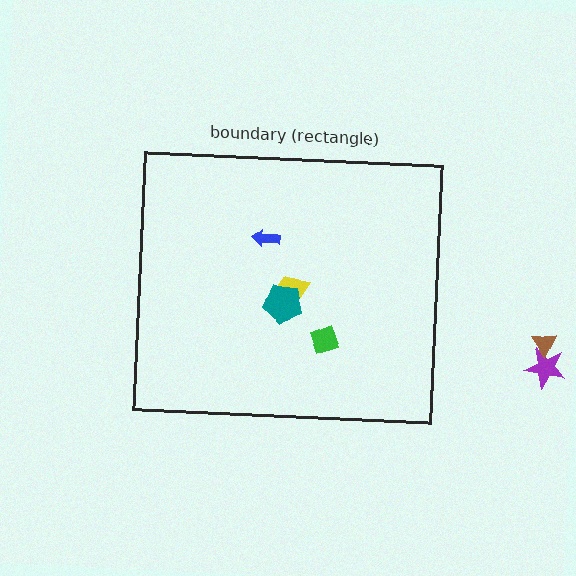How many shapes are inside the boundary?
4 inside, 2 outside.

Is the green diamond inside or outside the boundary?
Inside.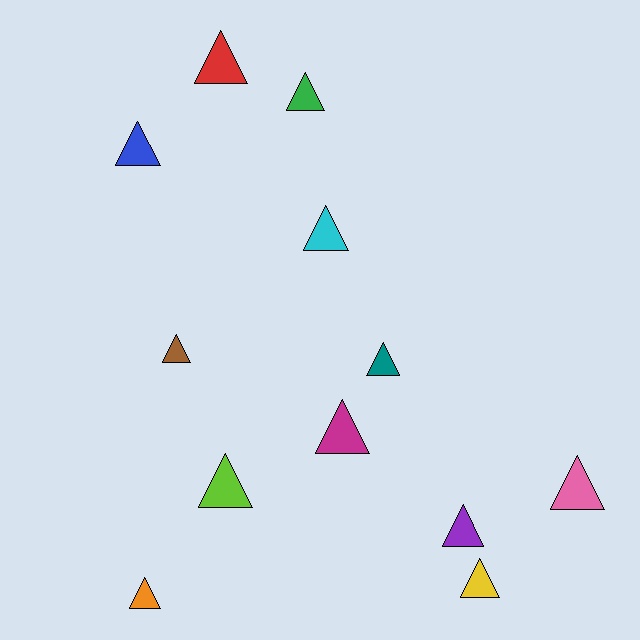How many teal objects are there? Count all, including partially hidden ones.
There is 1 teal object.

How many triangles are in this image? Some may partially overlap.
There are 12 triangles.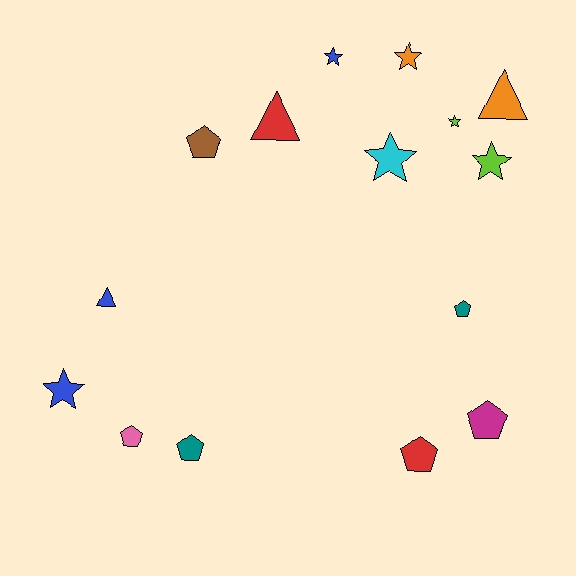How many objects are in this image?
There are 15 objects.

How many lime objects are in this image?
There are 2 lime objects.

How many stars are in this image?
There are 6 stars.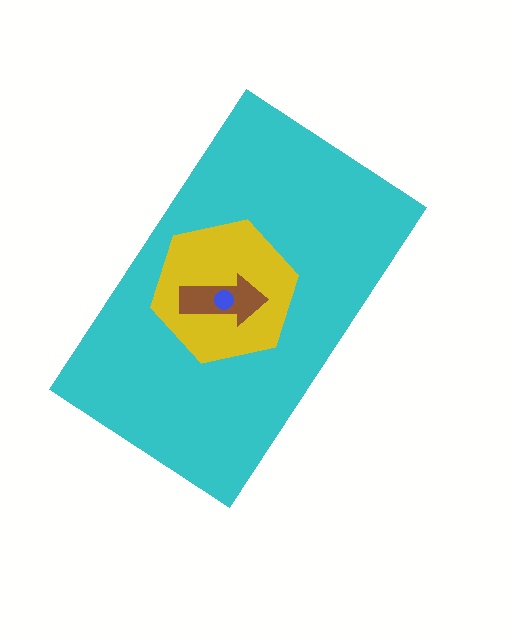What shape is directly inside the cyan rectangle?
The yellow hexagon.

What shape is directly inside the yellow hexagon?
The brown arrow.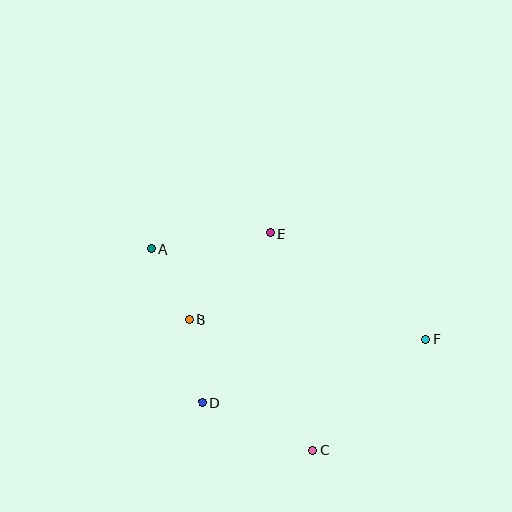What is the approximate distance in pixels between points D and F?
The distance between D and F is approximately 232 pixels.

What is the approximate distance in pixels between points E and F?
The distance between E and F is approximately 188 pixels.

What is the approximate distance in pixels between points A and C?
The distance between A and C is approximately 258 pixels.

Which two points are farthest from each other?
Points A and F are farthest from each other.